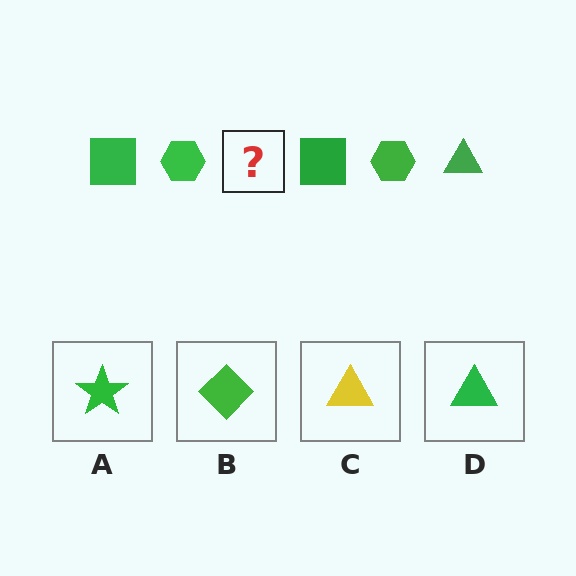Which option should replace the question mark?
Option D.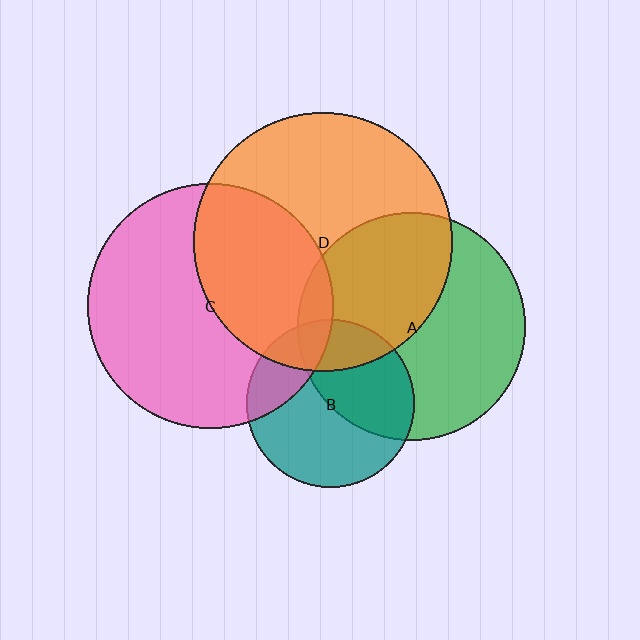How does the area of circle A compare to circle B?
Approximately 1.8 times.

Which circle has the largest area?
Circle D (orange).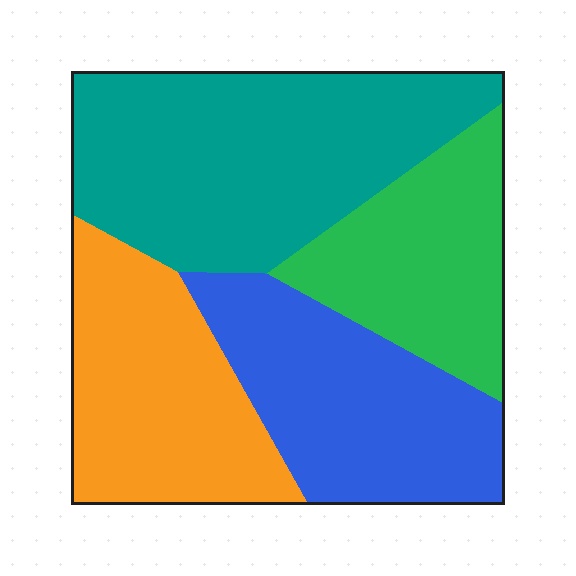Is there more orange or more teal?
Teal.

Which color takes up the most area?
Teal, at roughly 35%.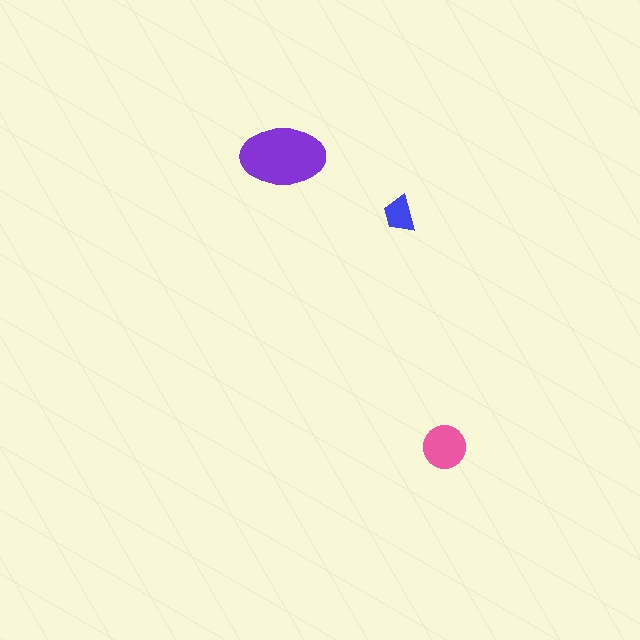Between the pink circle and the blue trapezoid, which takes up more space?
The pink circle.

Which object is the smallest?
The blue trapezoid.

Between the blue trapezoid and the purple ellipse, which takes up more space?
The purple ellipse.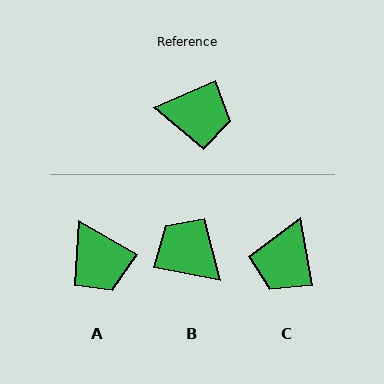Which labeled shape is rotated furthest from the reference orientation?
B, about 145 degrees away.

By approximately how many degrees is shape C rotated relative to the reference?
Approximately 104 degrees clockwise.